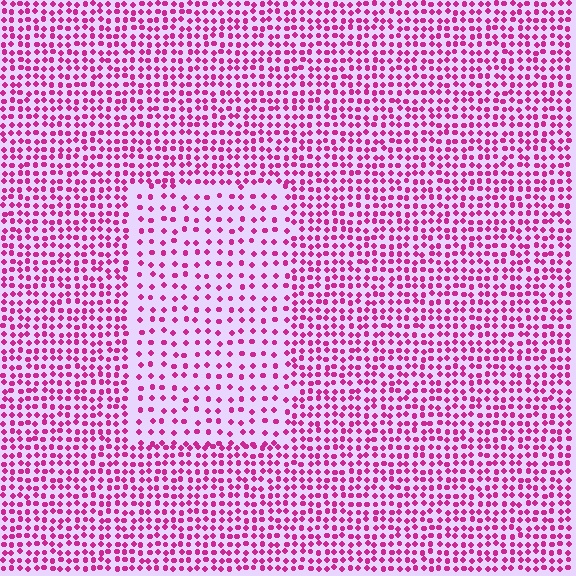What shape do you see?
I see a rectangle.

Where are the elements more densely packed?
The elements are more densely packed outside the rectangle boundary.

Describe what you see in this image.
The image contains small magenta elements arranged at two different densities. A rectangle-shaped region is visible where the elements are less densely packed than the surrounding area.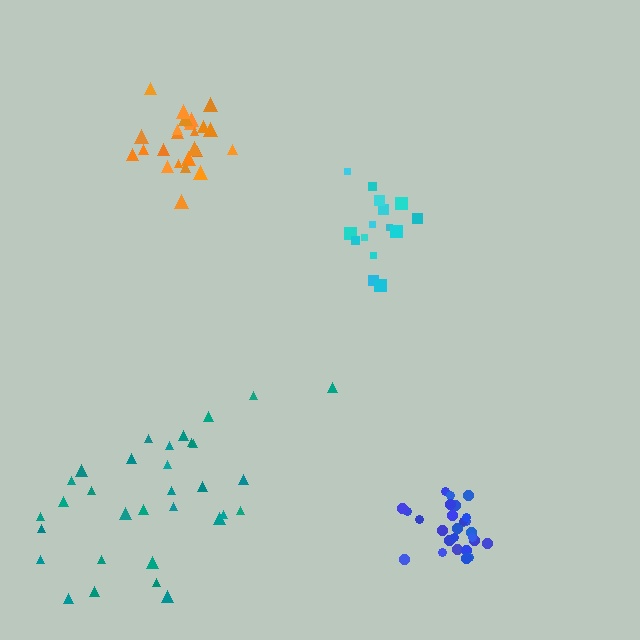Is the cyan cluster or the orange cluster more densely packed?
Orange.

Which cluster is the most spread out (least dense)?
Teal.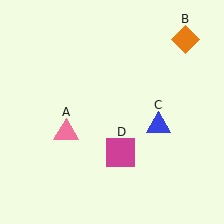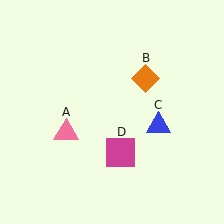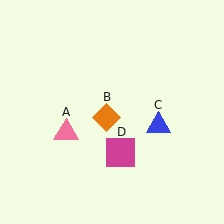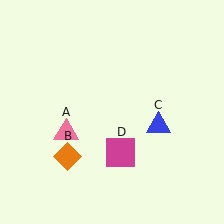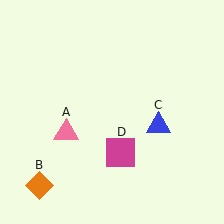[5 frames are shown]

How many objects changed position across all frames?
1 object changed position: orange diamond (object B).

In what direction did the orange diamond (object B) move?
The orange diamond (object B) moved down and to the left.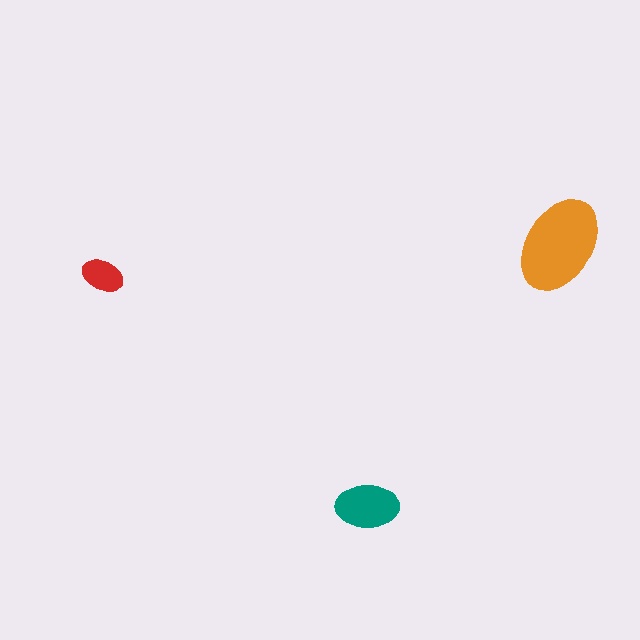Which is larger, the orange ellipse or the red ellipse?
The orange one.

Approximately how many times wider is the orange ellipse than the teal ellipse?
About 1.5 times wider.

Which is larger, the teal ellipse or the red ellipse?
The teal one.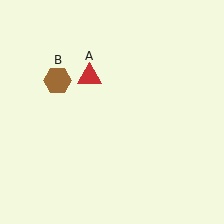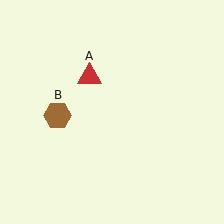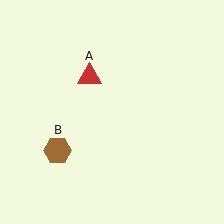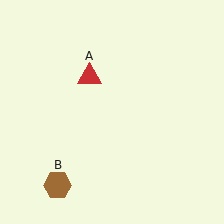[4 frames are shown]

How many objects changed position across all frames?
1 object changed position: brown hexagon (object B).